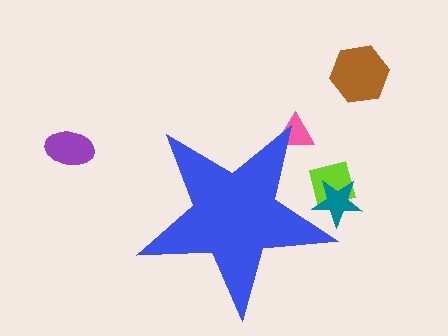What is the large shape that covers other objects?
A blue star.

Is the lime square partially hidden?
Yes, the lime square is partially hidden behind the blue star.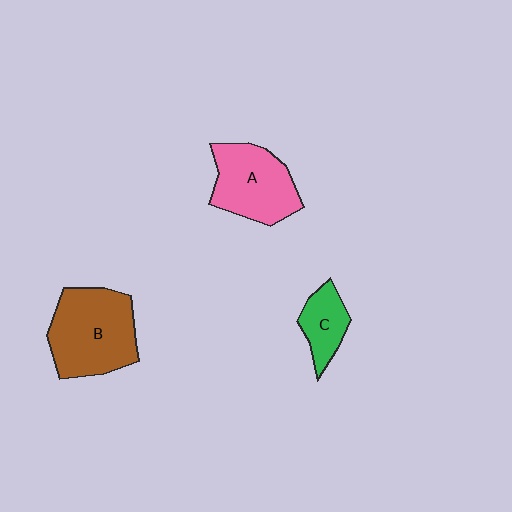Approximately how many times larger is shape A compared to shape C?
Approximately 1.9 times.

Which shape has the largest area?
Shape B (brown).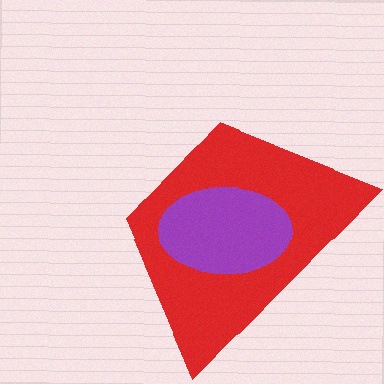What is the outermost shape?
The red trapezoid.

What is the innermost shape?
The purple ellipse.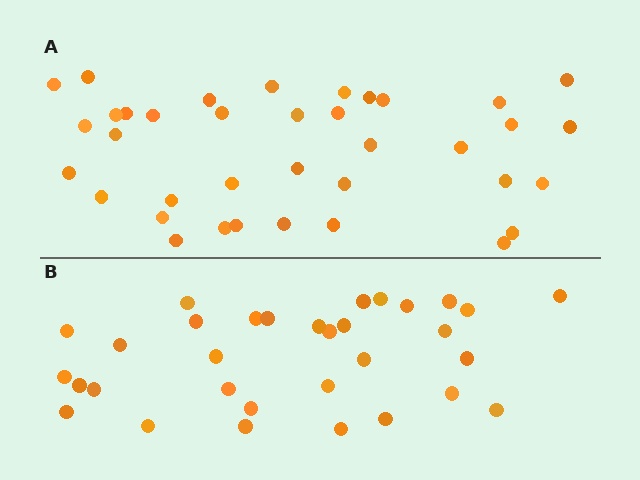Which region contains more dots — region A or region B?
Region A (the top region) has more dots.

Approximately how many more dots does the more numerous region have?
Region A has about 5 more dots than region B.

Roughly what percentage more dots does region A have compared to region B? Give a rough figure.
About 15% more.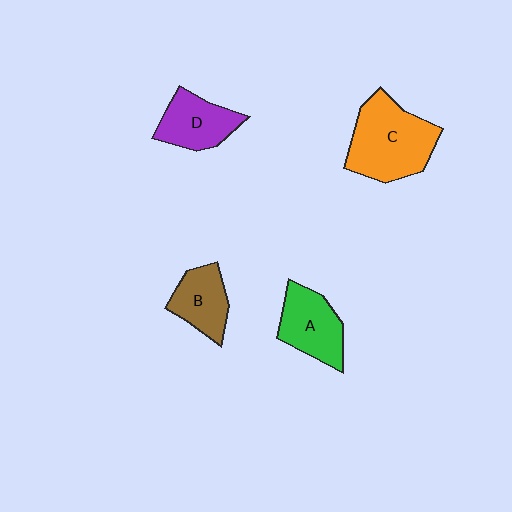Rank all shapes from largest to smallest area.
From largest to smallest: C (orange), A (green), D (purple), B (brown).